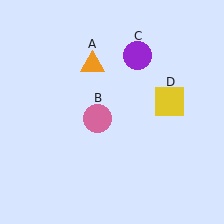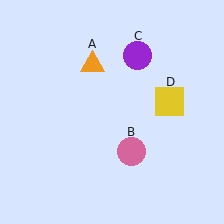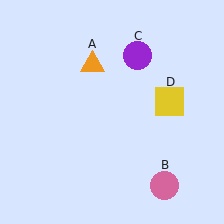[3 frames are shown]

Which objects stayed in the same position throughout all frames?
Orange triangle (object A) and purple circle (object C) and yellow square (object D) remained stationary.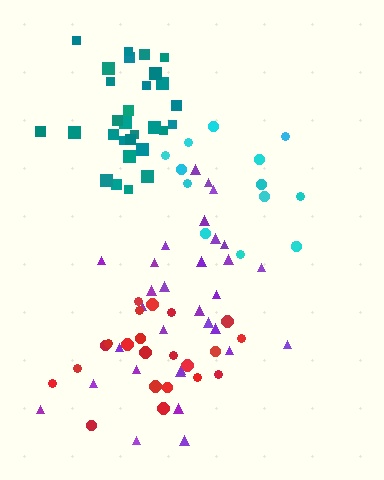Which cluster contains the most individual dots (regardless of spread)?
Purple (31).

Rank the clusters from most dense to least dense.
teal, red, cyan, purple.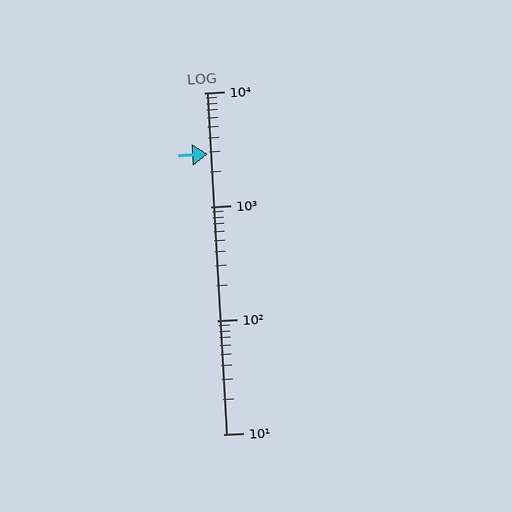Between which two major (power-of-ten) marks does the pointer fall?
The pointer is between 1000 and 10000.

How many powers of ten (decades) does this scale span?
The scale spans 3 decades, from 10 to 10000.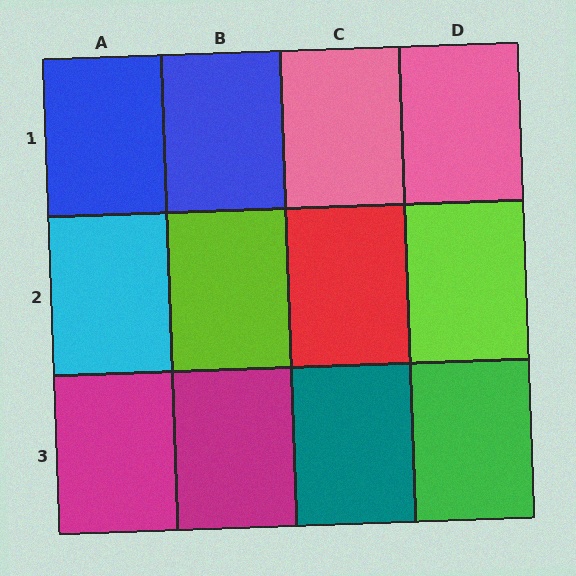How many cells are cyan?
1 cell is cyan.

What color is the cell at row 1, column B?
Blue.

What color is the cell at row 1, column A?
Blue.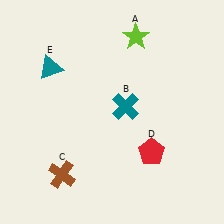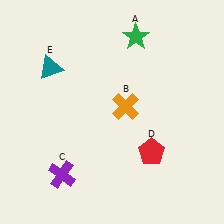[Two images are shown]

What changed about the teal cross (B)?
In Image 1, B is teal. In Image 2, it changed to orange.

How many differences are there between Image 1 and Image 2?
There are 3 differences between the two images.